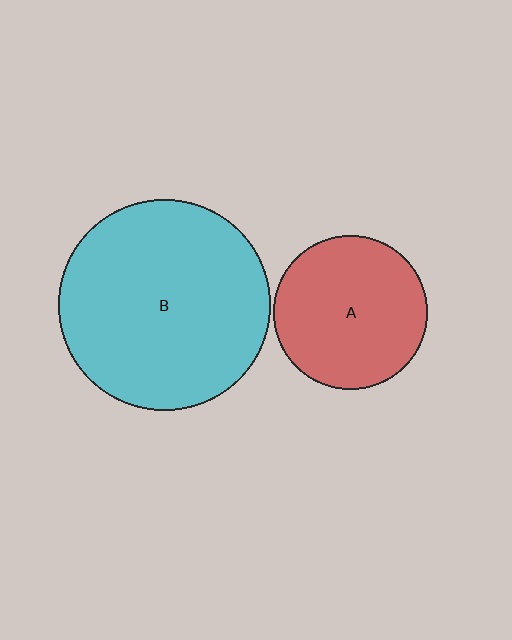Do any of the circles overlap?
No, none of the circles overlap.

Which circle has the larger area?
Circle B (cyan).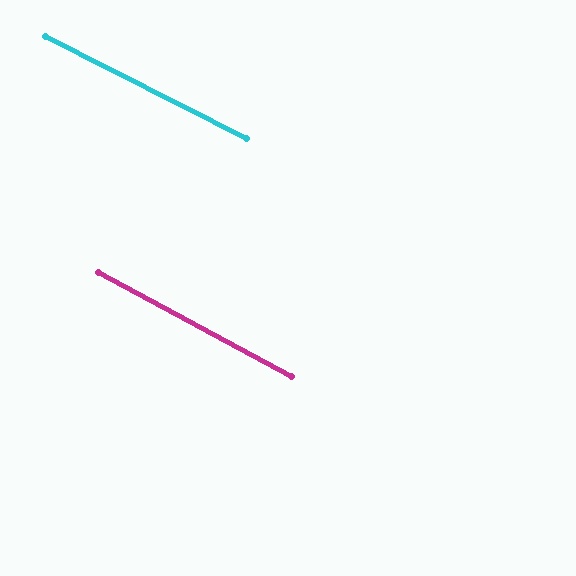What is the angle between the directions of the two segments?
Approximately 1 degree.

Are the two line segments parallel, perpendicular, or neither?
Parallel — their directions differ by only 1.4°.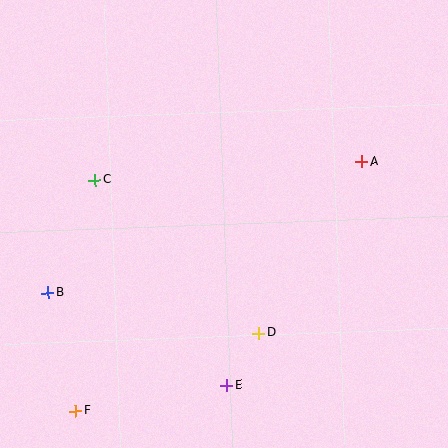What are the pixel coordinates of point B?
Point B is at (48, 293).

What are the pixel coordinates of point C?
Point C is at (95, 180).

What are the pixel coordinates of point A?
Point A is at (362, 161).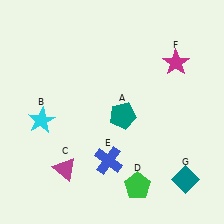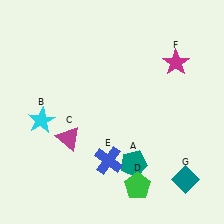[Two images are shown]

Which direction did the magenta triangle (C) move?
The magenta triangle (C) moved up.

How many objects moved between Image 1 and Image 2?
2 objects moved between the two images.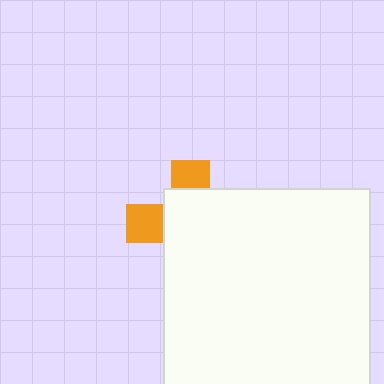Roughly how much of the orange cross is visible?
A small part of it is visible (roughly 31%).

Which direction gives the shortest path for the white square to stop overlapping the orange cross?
Moving toward the lower-right gives the shortest separation.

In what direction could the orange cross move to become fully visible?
The orange cross could move toward the upper-left. That would shift it out from behind the white square entirely.